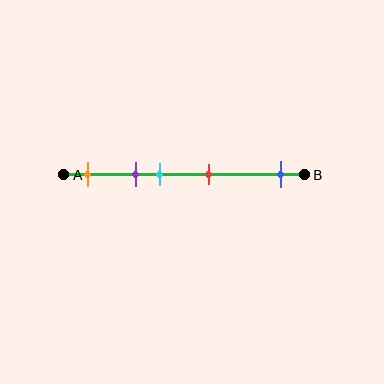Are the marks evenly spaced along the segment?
No, the marks are not evenly spaced.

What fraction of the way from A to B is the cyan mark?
The cyan mark is approximately 40% (0.4) of the way from A to B.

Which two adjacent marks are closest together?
The purple and cyan marks are the closest adjacent pair.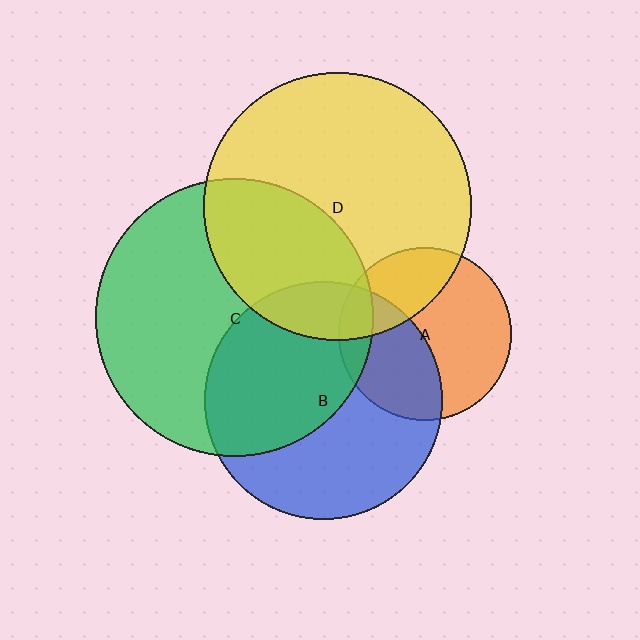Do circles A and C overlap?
Yes.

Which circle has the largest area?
Circle C (green).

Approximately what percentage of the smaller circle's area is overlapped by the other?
Approximately 10%.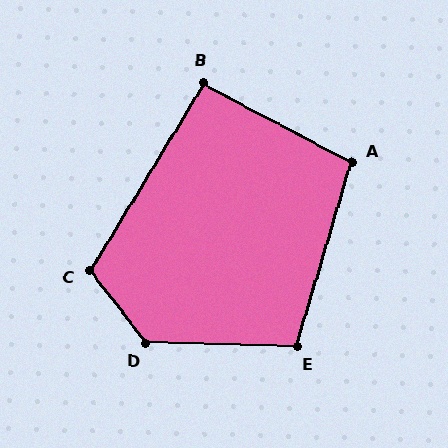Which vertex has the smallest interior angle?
B, at approximately 93 degrees.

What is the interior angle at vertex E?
Approximately 105 degrees (obtuse).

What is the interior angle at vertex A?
Approximately 101 degrees (obtuse).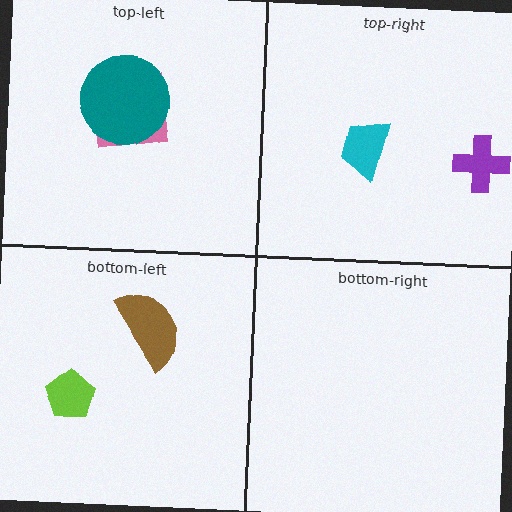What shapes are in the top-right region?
The purple cross, the cyan trapezoid.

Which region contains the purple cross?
The top-right region.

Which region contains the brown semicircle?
The bottom-left region.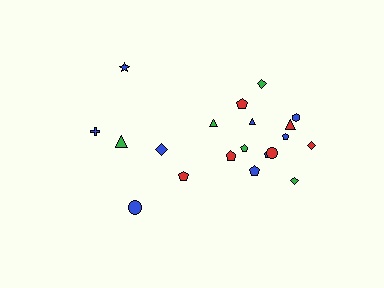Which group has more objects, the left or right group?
The right group.